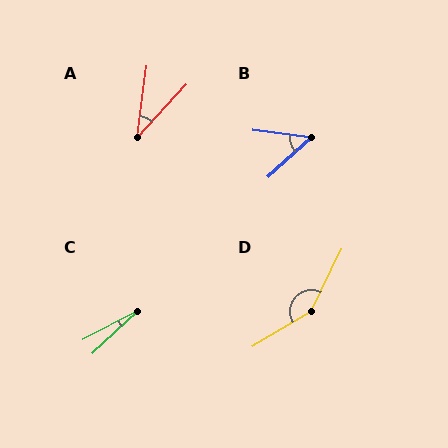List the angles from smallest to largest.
C (15°), A (35°), B (50°), D (147°).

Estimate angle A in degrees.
Approximately 35 degrees.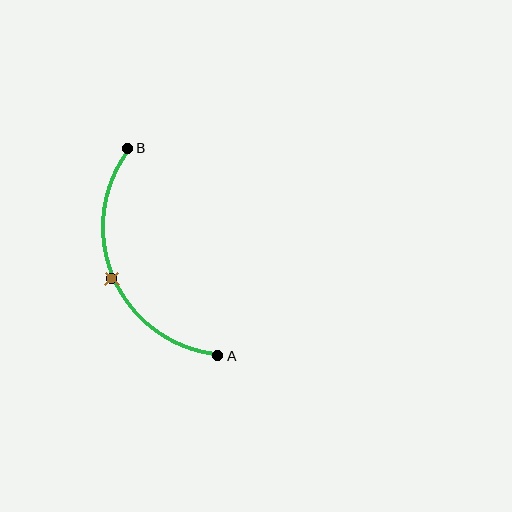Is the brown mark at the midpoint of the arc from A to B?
Yes. The brown mark lies on the arc at equal arc-length from both A and B — it is the arc midpoint.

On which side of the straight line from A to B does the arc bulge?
The arc bulges to the left of the straight line connecting A and B.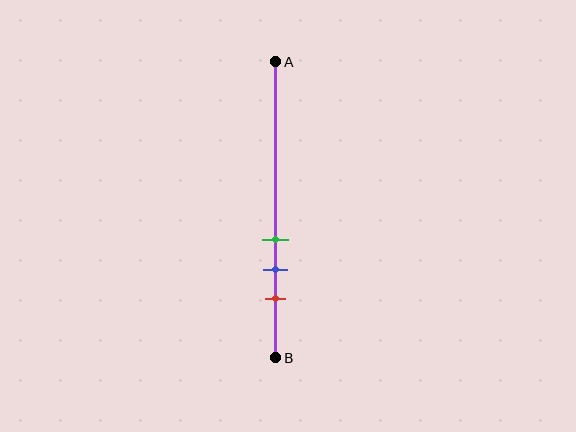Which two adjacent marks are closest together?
The green and blue marks are the closest adjacent pair.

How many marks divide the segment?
There are 3 marks dividing the segment.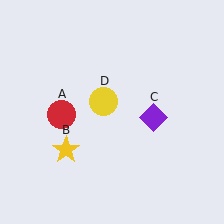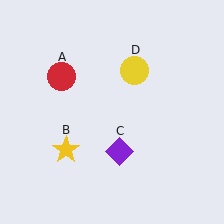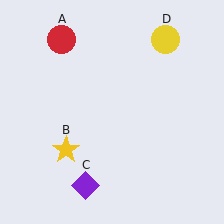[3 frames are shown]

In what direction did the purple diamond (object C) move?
The purple diamond (object C) moved down and to the left.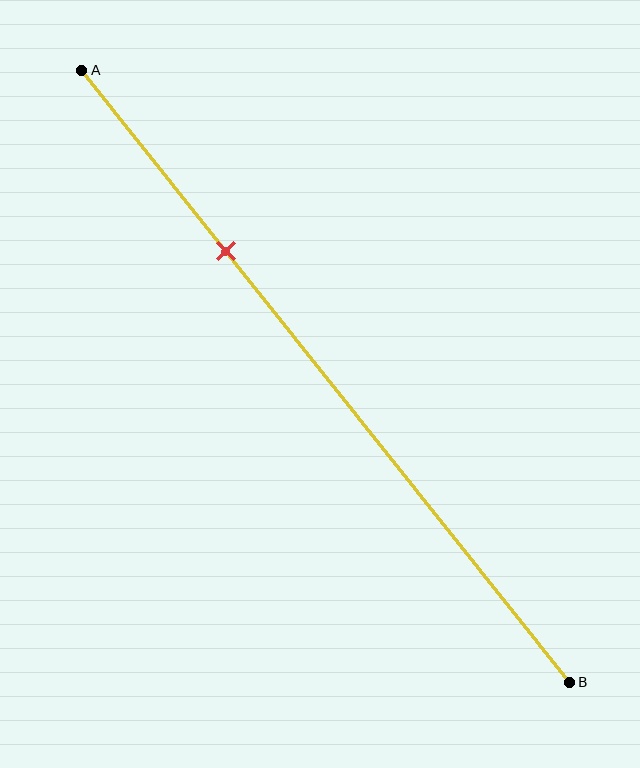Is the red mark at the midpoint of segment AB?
No, the mark is at about 30% from A, not at the 50% midpoint.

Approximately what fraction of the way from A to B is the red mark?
The red mark is approximately 30% of the way from A to B.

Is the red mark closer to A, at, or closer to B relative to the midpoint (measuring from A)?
The red mark is closer to point A than the midpoint of segment AB.